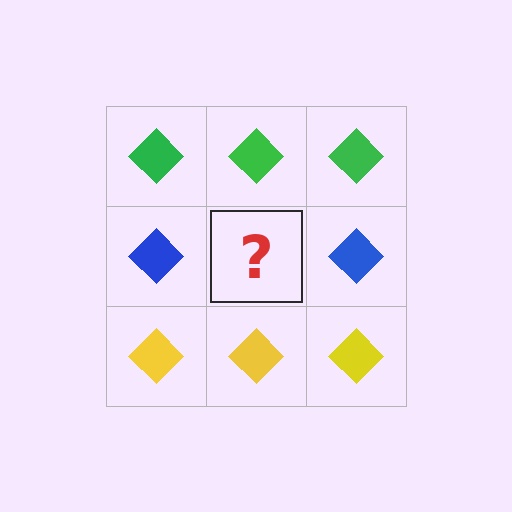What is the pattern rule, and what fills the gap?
The rule is that each row has a consistent color. The gap should be filled with a blue diamond.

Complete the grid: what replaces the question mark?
The question mark should be replaced with a blue diamond.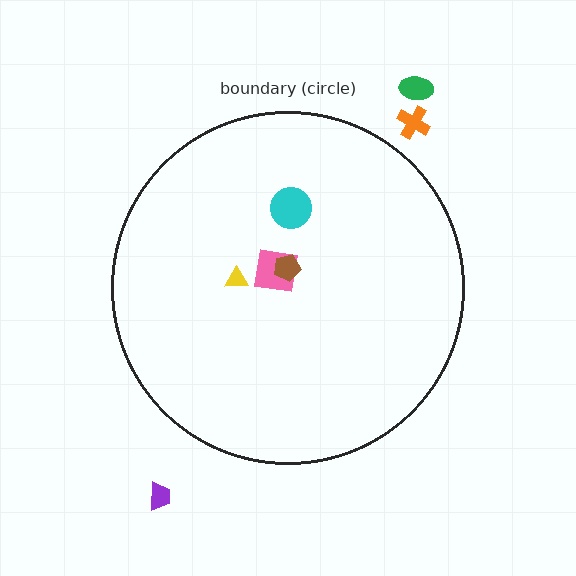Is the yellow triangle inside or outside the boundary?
Inside.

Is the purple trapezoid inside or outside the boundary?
Outside.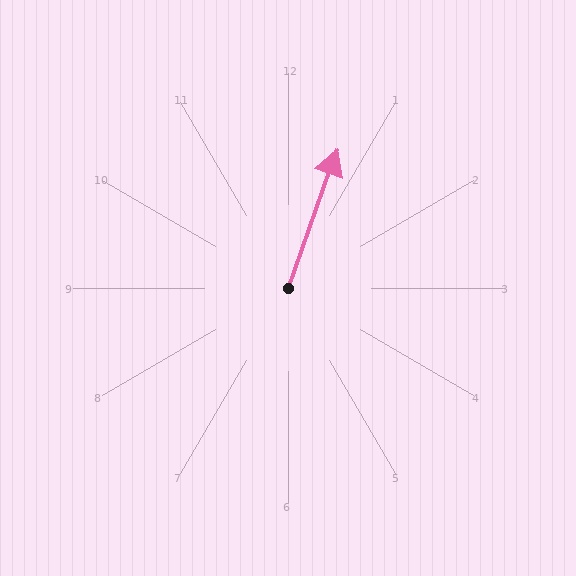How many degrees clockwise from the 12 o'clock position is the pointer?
Approximately 19 degrees.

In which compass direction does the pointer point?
North.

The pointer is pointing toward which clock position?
Roughly 1 o'clock.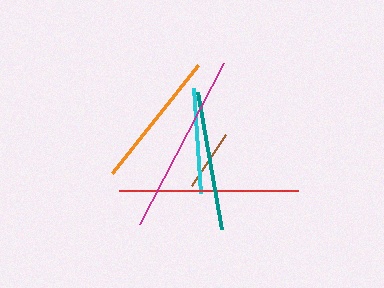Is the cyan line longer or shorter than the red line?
The red line is longer than the cyan line.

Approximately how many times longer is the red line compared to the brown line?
The red line is approximately 2.9 times the length of the brown line.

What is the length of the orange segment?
The orange segment is approximately 138 pixels long.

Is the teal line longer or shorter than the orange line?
The teal line is longer than the orange line.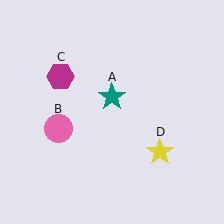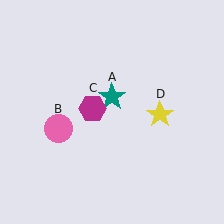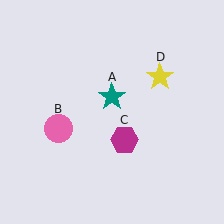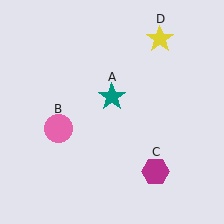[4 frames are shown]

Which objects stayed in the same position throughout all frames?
Teal star (object A) and pink circle (object B) remained stationary.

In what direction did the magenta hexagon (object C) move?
The magenta hexagon (object C) moved down and to the right.